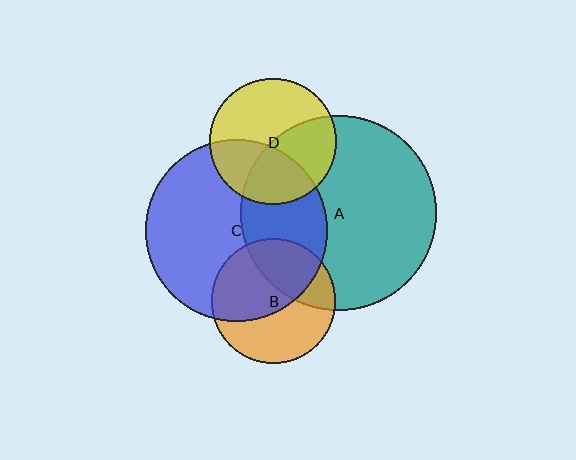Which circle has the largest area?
Circle A (teal).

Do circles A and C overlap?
Yes.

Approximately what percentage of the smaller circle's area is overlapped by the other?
Approximately 35%.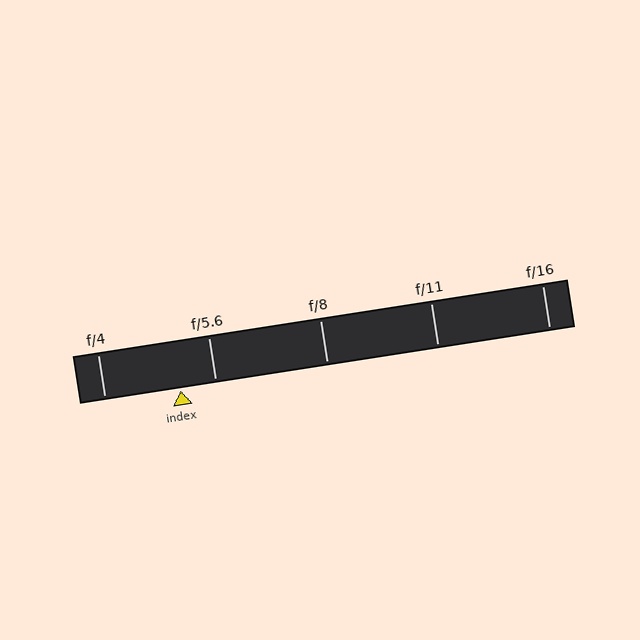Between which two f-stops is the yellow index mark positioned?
The index mark is between f/4 and f/5.6.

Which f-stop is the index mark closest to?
The index mark is closest to f/5.6.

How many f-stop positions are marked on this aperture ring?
There are 5 f-stop positions marked.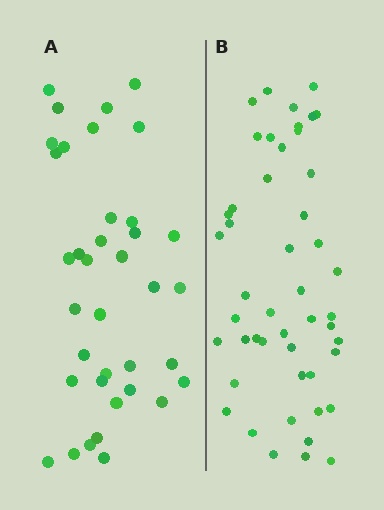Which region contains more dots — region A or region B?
Region B (the right region) has more dots.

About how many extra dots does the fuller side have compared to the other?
Region B has roughly 12 or so more dots than region A.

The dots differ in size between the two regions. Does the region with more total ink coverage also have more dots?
No. Region A has more total ink coverage because its dots are larger, but region B actually contains more individual dots. Total area can be misleading — the number of items is what matters here.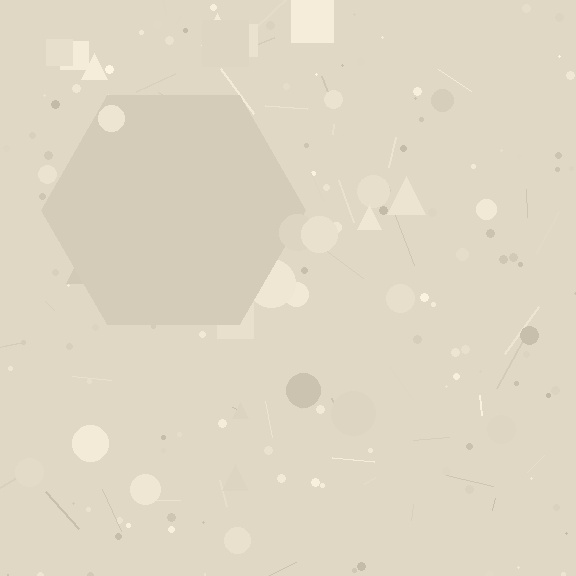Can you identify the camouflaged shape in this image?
The camouflaged shape is a hexagon.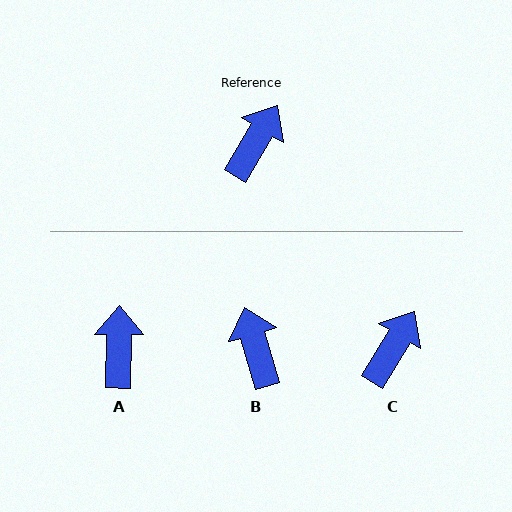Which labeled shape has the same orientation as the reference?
C.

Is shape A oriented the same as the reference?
No, it is off by about 31 degrees.